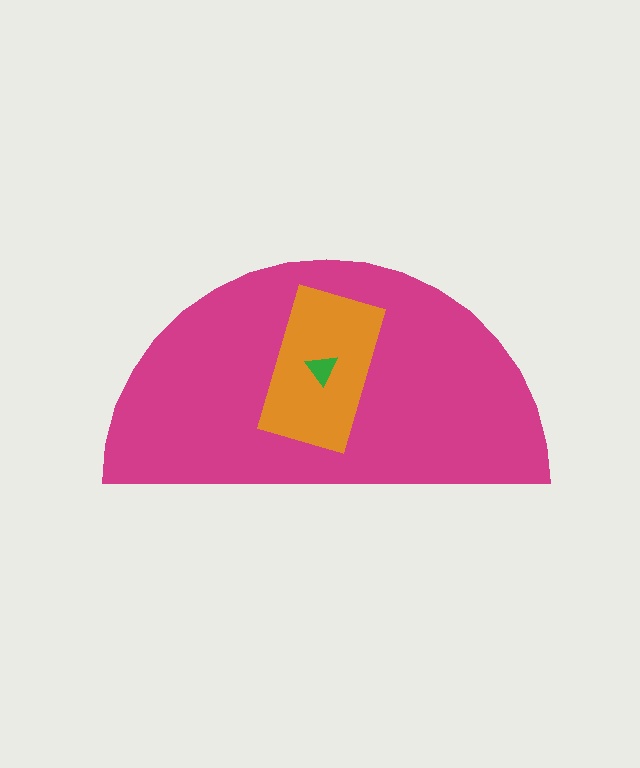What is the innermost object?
The green triangle.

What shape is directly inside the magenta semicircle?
The orange rectangle.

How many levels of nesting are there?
3.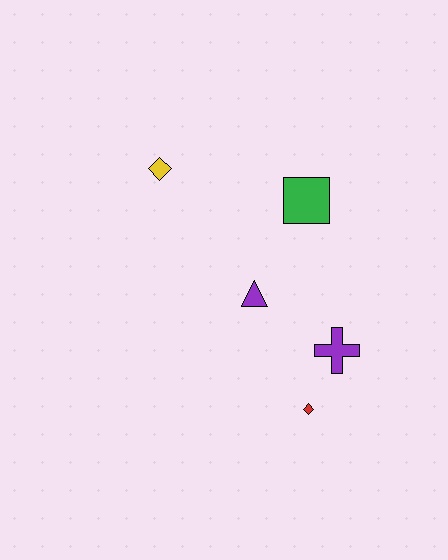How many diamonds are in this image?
There are 2 diamonds.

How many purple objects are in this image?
There are 2 purple objects.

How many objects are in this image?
There are 5 objects.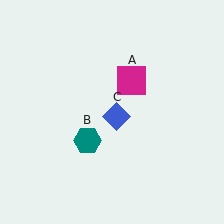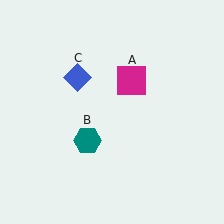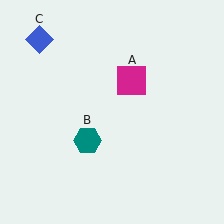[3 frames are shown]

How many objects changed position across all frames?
1 object changed position: blue diamond (object C).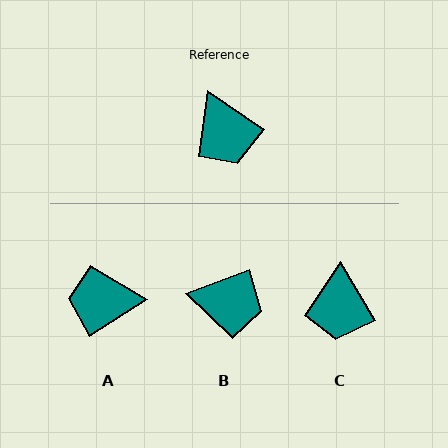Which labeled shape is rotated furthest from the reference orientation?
A, about 113 degrees away.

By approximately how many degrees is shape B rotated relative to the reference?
Approximately 54 degrees counter-clockwise.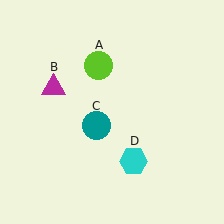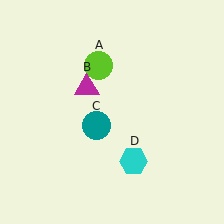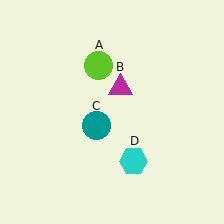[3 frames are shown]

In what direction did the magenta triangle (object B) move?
The magenta triangle (object B) moved right.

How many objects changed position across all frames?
1 object changed position: magenta triangle (object B).